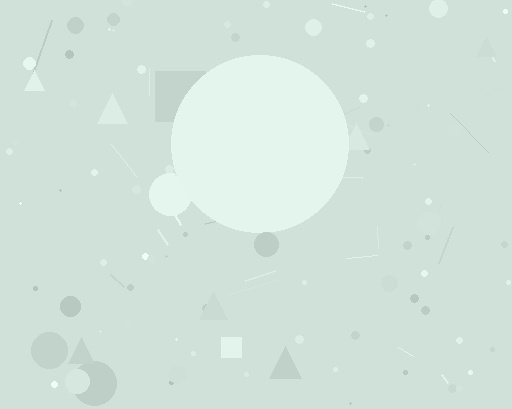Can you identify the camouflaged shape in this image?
The camouflaged shape is a circle.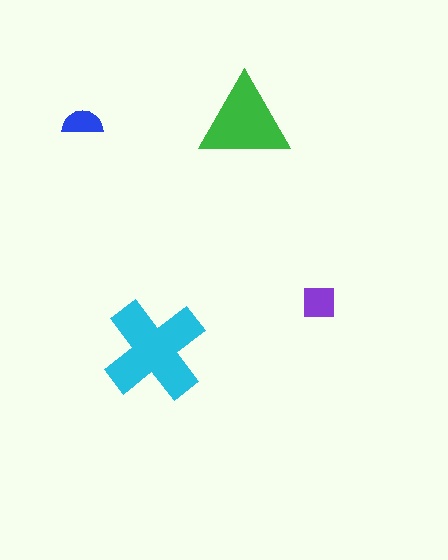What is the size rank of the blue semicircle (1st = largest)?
4th.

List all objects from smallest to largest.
The blue semicircle, the purple square, the green triangle, the cyan cross.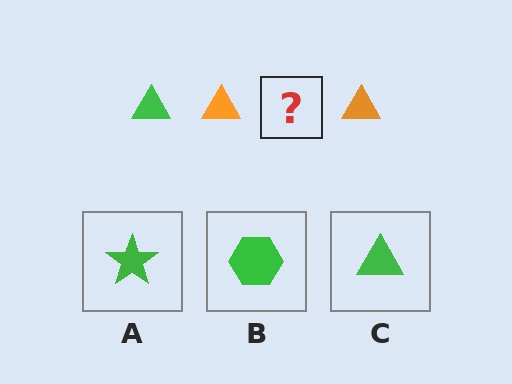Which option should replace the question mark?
Option C.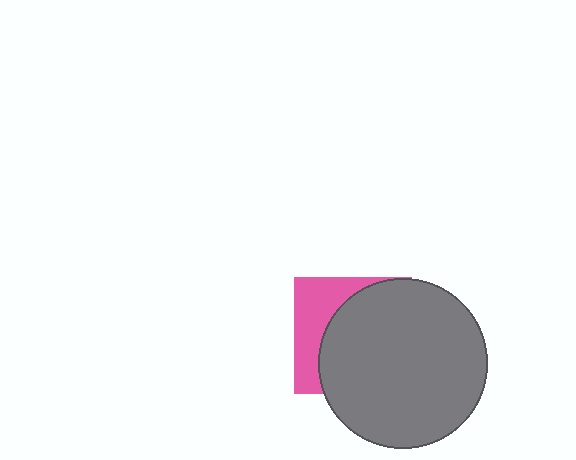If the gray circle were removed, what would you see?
You would see the complete pink square.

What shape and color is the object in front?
The object in front is a gray circle.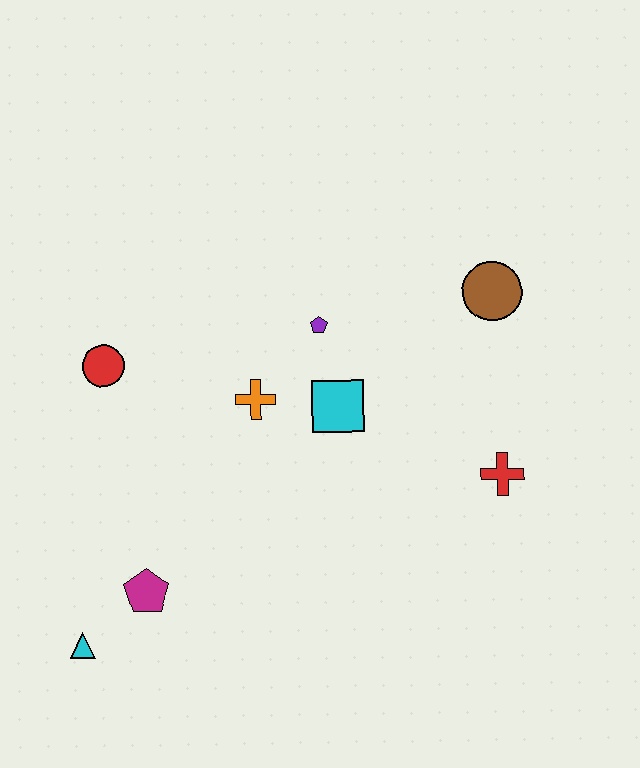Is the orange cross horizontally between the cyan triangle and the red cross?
Yes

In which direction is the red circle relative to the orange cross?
The red circle is to the left of the orange cross.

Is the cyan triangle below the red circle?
Yes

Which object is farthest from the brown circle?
The cyan triangle is farthest from the brown circle.